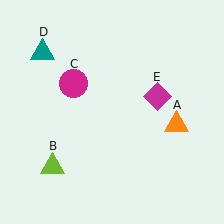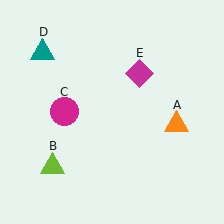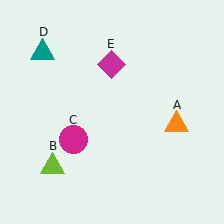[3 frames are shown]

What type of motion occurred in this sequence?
The magenta circle (object C), magenta diamond (object E) rotated counterclockwise around the center of the scene.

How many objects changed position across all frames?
2 objects changed position: magenta circle (object C), magenta diamond (object E).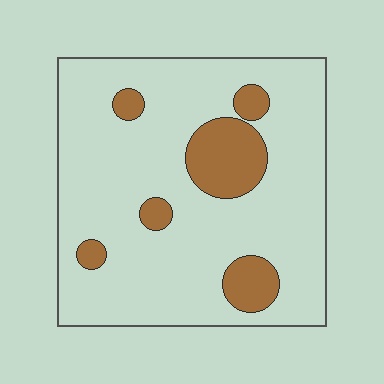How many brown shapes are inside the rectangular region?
6.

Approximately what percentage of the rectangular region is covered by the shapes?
Approximately 15%.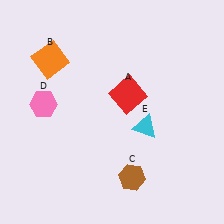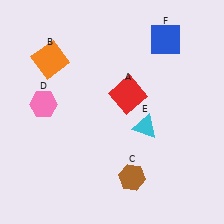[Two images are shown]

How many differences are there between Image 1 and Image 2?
There is 1 difference between the two images.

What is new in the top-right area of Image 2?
A blue square (F) was added in the top-right area of Image 2.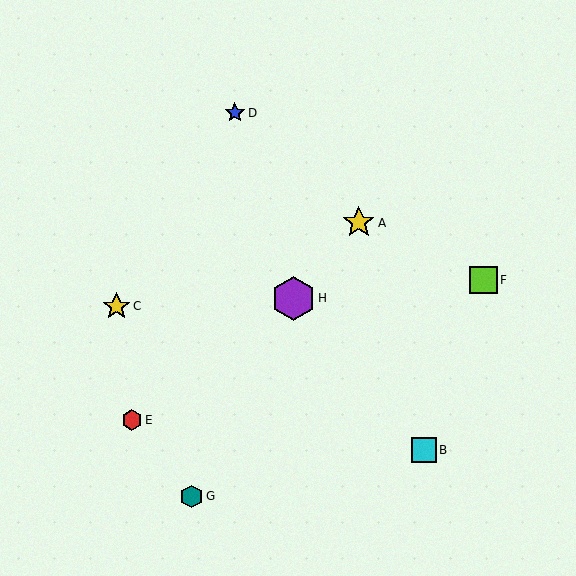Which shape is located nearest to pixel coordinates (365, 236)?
The yellow star (labeled A) at (359, 223) is nearest to that location.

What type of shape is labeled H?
Shape H is a purple hexagon.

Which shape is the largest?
The purple hexagon (labeled H) is the largest.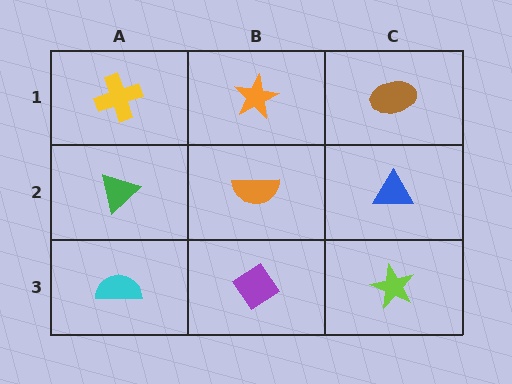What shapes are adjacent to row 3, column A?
A green triangle (row 2, column A), a purple diamond (row 3, column B).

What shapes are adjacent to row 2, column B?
An orange star (row 1, column B), a purple diamond (row 3, column B), a green triangle (row 2, column A), a blue triangle (row 2, column C).